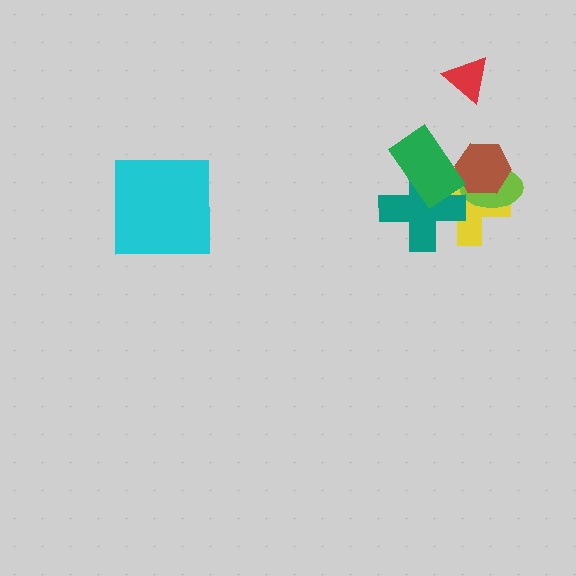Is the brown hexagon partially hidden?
Yes, it is partially covered by another shape.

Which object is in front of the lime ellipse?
The brown hexagon is in front of the lime ellipse.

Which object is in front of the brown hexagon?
The green rectangle is in front of the brown hexagon.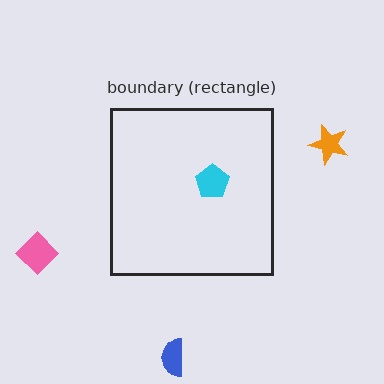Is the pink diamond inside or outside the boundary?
Outside.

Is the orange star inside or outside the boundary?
Outside.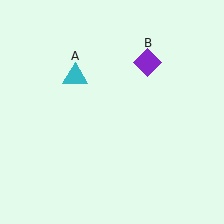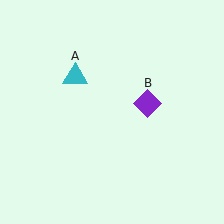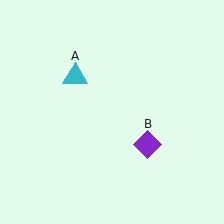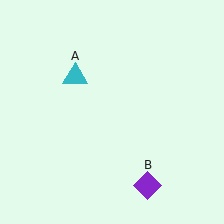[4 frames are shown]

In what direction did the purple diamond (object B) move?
The purple diamond (object B) moved down.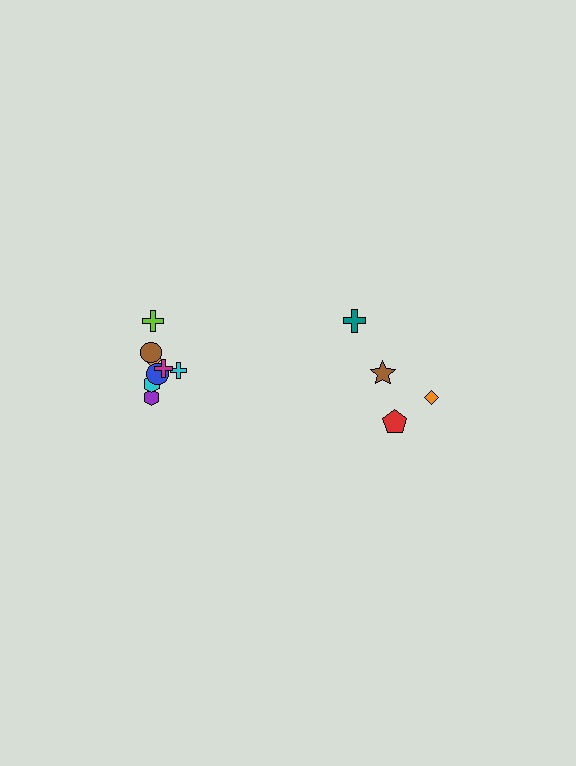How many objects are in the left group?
There are 8 objects.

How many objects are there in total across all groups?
There are 12 objects.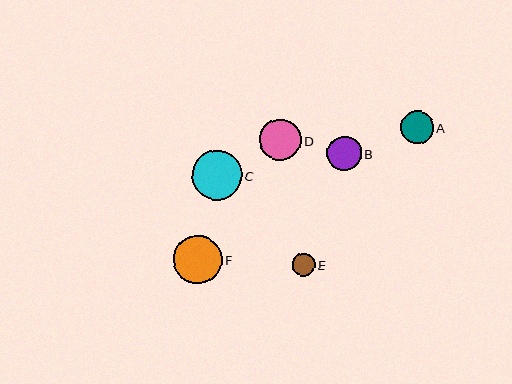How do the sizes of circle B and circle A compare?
Circle B and circle A are approximately the same size.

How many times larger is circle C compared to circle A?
Circle C is approximately 1.5 times the size of circle A.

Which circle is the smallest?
Circle E is the smallest with a size of approximately 23 pixels.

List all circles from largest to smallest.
From largest to smallest: C, F, D, B, A, E.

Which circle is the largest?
Circle C is the largest with a size of approximately 50 pixels.